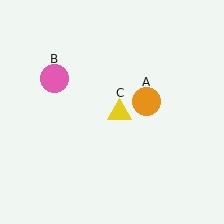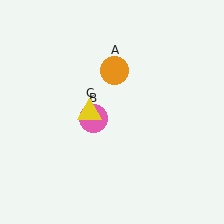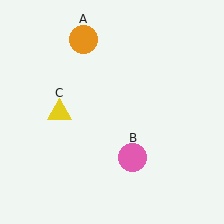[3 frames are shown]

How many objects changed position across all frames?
3 objects changed position: orange circle (object A), pink circle (object B), yellow triangle (object C).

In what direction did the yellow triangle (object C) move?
The yellow triangle (object C) moved left.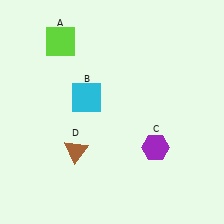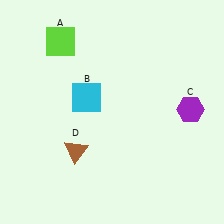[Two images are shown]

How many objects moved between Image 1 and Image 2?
1 object moved between the two images.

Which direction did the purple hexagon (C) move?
The purple hexagon (C) moved up.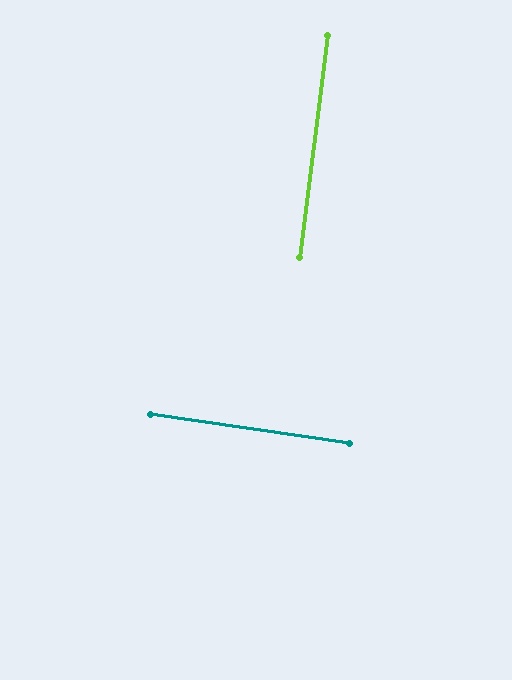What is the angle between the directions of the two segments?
Approximately 89 degrees.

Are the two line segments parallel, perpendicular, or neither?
Perpendicular — they meet at approximately 89°.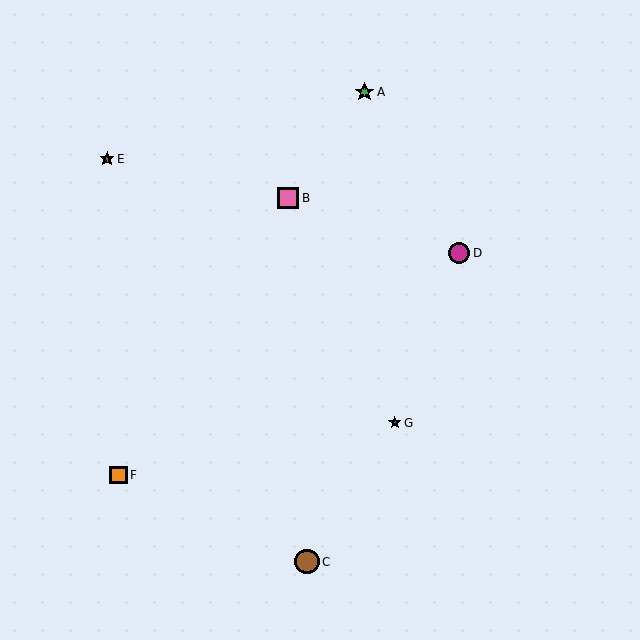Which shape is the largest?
The brown circle (labeled C) is the largest.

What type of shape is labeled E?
Shape E is a brown star.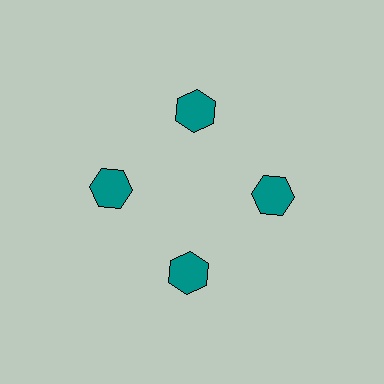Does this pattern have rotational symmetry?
Yes, this pattern has 4-fold rotational symmetry. It looks the same after rotating 90 degrees around the center.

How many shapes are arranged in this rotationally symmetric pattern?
There are 4 shapes, arranged in 4 groups of 1.